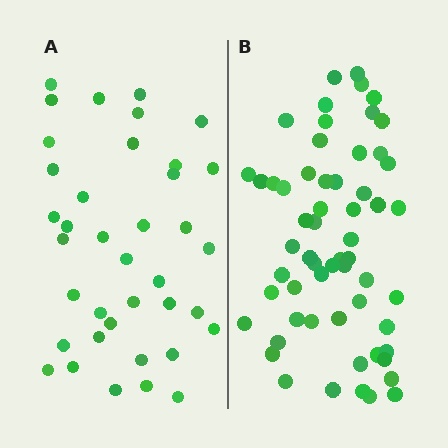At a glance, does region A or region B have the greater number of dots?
Region B (the right region) has more dots.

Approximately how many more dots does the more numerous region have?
Region B has approximately 20 more dots than region A.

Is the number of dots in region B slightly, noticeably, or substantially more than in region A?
Region B has substantially more. The ratio is roughly 1.6 to 1.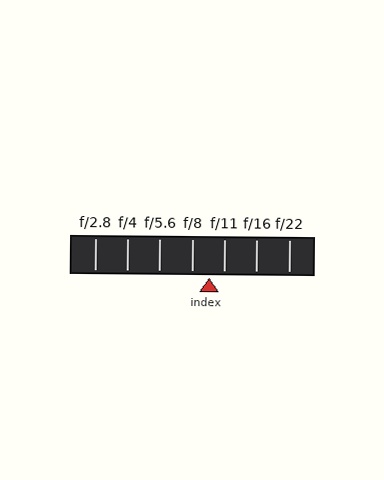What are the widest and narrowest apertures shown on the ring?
The widest aperture shown is f/2.8 and the narrowest is f/22.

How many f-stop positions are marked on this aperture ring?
There are 7 f-stop positions marked.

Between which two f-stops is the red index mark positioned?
The index mark is between f/8 and f/11.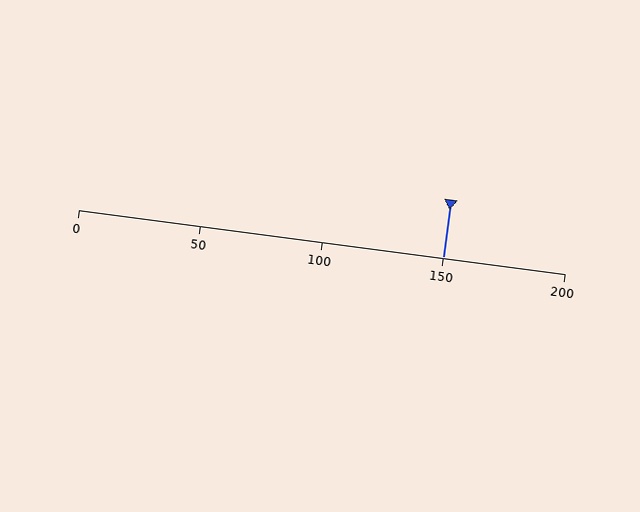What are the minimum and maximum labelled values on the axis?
The axis runs from 0 to 200.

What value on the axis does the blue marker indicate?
The marker indicates approximately 150.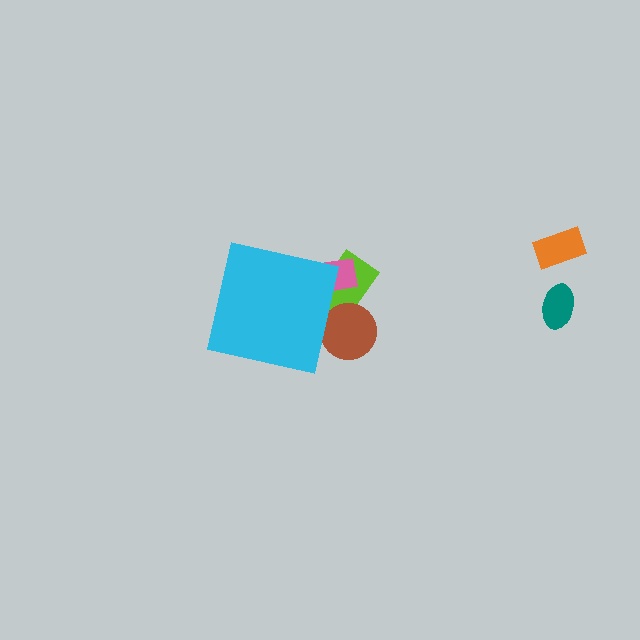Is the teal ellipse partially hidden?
No, the teal ellipse is fully visible.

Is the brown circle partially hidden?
Yes, the brown circle is partially hidden behind the cyan square.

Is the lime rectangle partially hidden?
Yes, the lime rectangle is partially hidden behind the cyan square.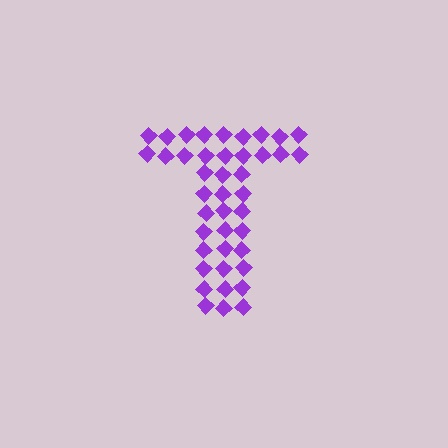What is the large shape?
The large shape is the letter T.